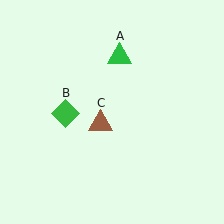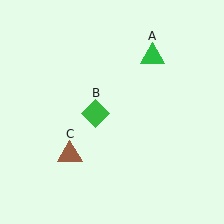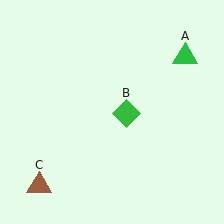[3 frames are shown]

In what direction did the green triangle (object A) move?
The green triangle (object A) moved right.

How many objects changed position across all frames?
3 objects changed position: green triangle (object A), green diamond (object B), brown triangle (object C).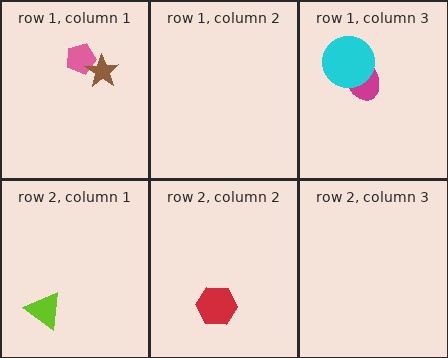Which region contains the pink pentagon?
The row 1, column 1 region.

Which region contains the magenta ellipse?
The row 1, column 3 region.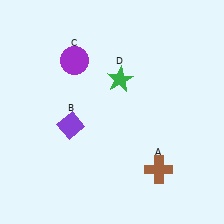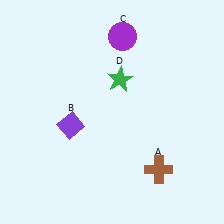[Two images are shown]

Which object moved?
The purple circle (C) moved right.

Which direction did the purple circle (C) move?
The purple circle (C) moved right.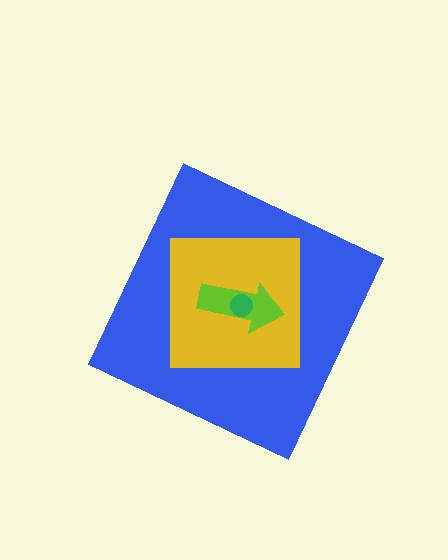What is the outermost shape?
The blue diamond.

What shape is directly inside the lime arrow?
The green circle.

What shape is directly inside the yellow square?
The lime arrow.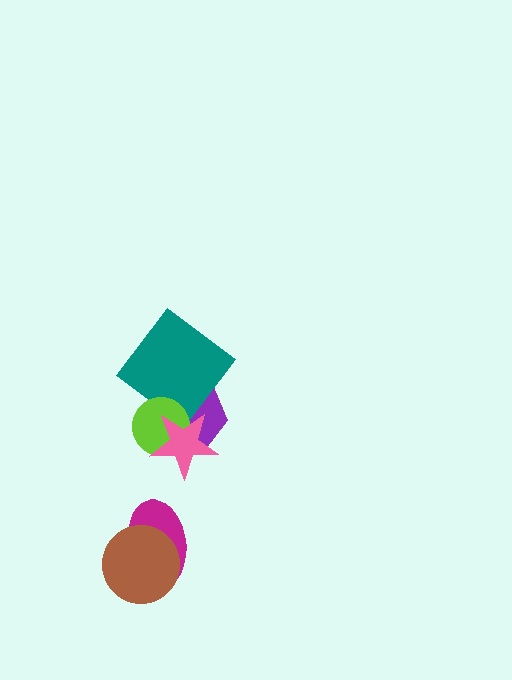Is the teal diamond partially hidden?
Yes, it is partially covered by another shape.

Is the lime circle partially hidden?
Yes, it is partially covered by another shape.